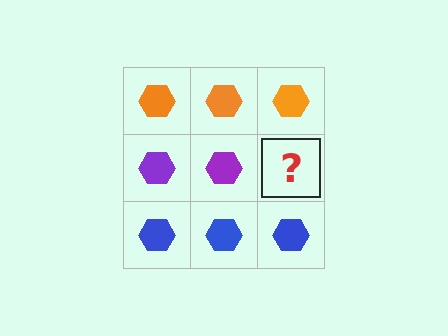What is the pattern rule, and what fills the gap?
The rule is that each row has a consistent color. The gap should be filled with a purple hexagon.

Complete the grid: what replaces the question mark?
The question mark should be replaced with a purple hexagon.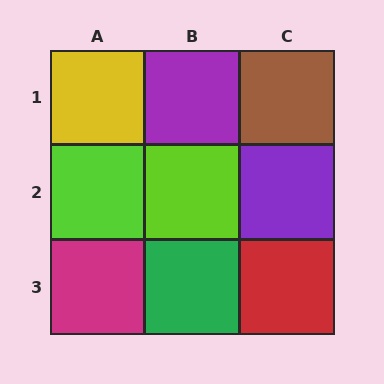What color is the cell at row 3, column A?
Magenta.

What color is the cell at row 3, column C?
Red.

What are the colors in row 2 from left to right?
Lime, lime, purple.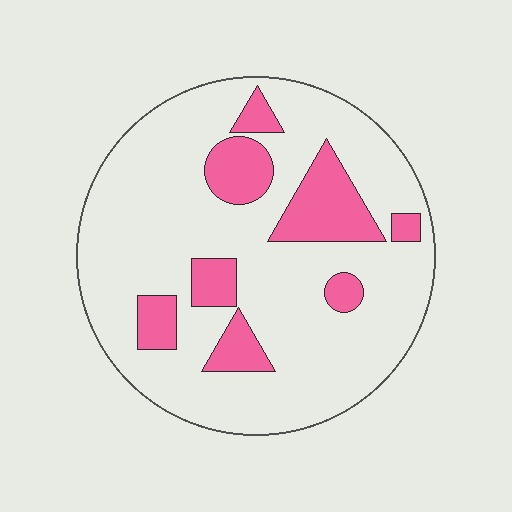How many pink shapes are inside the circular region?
8.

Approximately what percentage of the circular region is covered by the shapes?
Approximately 20%.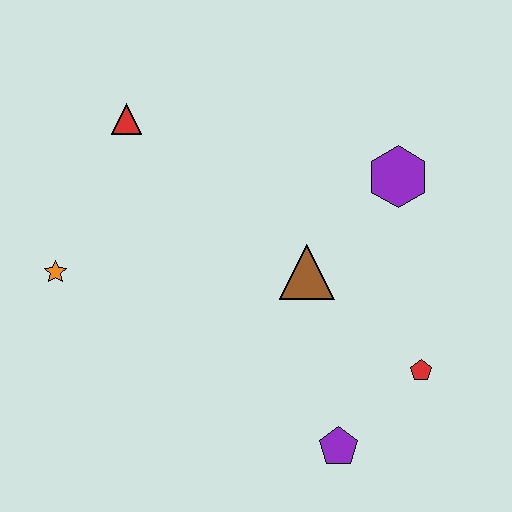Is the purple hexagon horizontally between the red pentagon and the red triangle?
Yes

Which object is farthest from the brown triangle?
The orange star is farthest from the brown triangle.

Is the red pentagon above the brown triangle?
No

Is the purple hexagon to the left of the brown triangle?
No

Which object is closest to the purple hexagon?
The brown triangle is closest to the purple hexagon.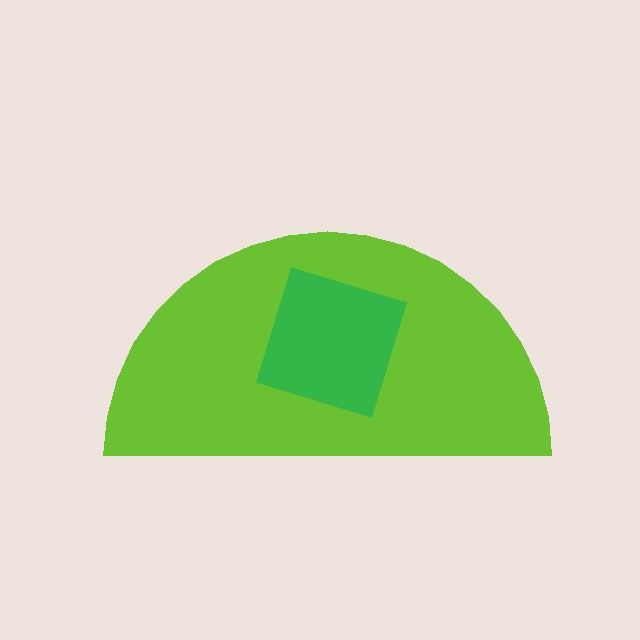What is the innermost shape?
The green diamond.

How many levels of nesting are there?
2.